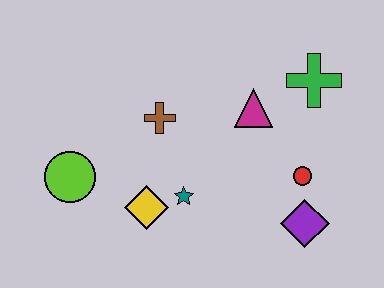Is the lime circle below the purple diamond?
No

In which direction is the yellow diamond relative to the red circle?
The yellow diamond is to the left of the red circle.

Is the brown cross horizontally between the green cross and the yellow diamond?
Yes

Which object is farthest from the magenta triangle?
The lime circle is farthest from the magenta triangle.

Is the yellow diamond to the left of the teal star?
Yes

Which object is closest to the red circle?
The purple diamond is closest to the red circle.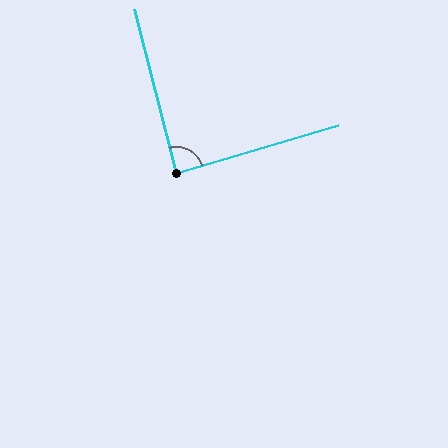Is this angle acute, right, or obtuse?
It is approximately a right angle.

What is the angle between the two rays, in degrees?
Approximately 88 degrees.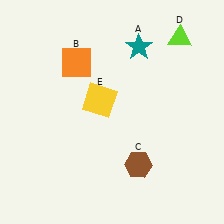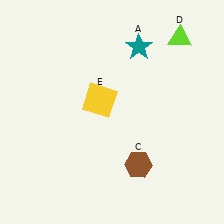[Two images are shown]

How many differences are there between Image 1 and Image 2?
There is 1 difference between the two images.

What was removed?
The orange square (B) was removed in Image 2.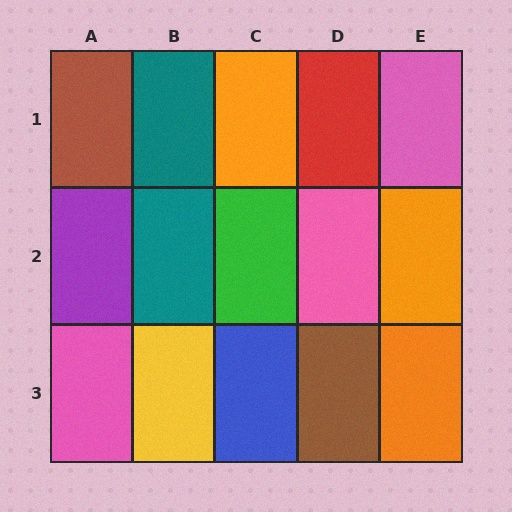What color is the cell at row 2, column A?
Purple.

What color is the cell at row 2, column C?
Green.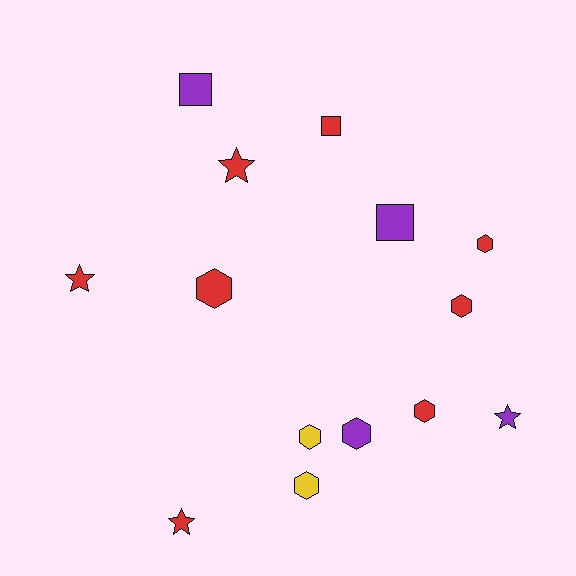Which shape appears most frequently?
Hexagon, with 7 objects.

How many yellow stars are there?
There are no yellow stars.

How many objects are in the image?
There are 14 objects.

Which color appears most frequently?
Red, with 8 objects.